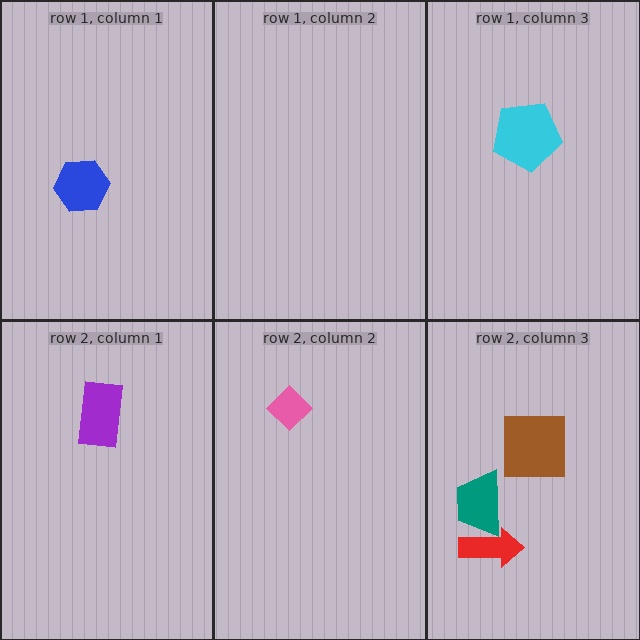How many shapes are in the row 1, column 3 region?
1.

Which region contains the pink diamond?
The row 2, column 2 region.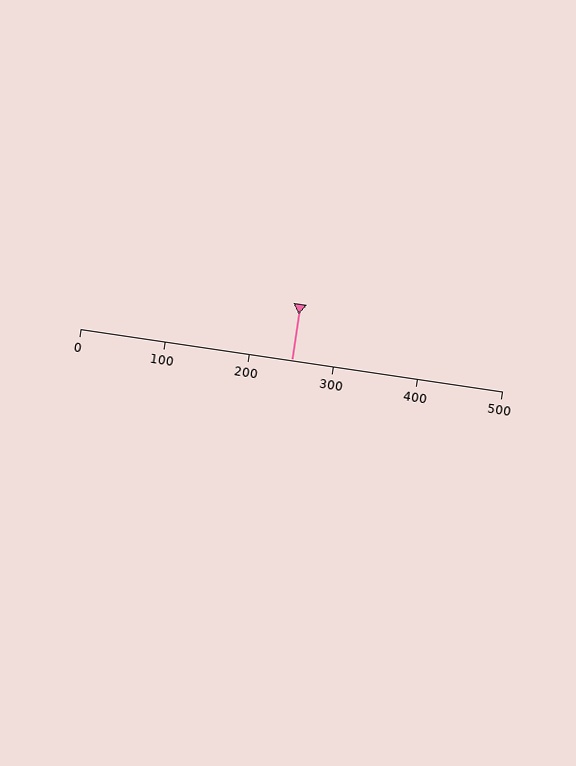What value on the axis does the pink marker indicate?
The marker indicates approximately 250.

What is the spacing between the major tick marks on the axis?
The major ticks are spaced 100 apart.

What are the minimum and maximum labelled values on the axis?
The axis runs from 0 to 500.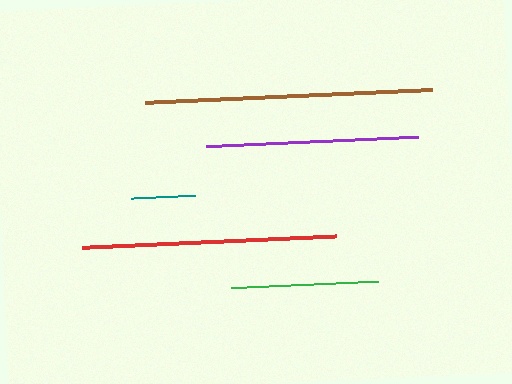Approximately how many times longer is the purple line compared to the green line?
The purple line is approximately 1.4 times the length of the green line.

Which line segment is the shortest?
The teal line is the shortest at approximately 64 pixels.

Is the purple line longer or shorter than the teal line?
The purple line is longer than the teal line.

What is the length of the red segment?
The red segment is approximately 253 pixels long.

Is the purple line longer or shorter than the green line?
The purple line is longer than the green line.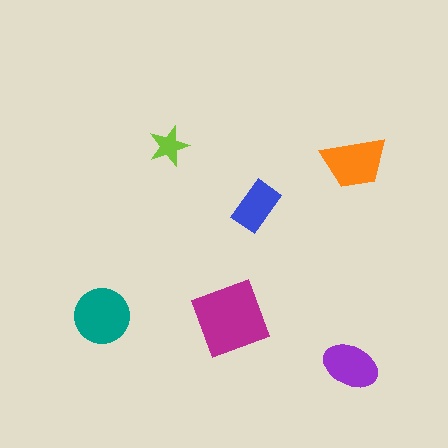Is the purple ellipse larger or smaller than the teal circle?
Smaller.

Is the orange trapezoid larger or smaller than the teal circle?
Smaller.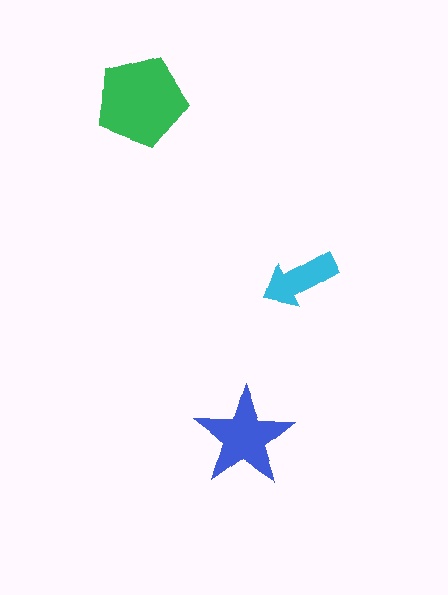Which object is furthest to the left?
The green pentagon is leftmost.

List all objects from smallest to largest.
The cyan arrow, the blue star, the green pentagon.